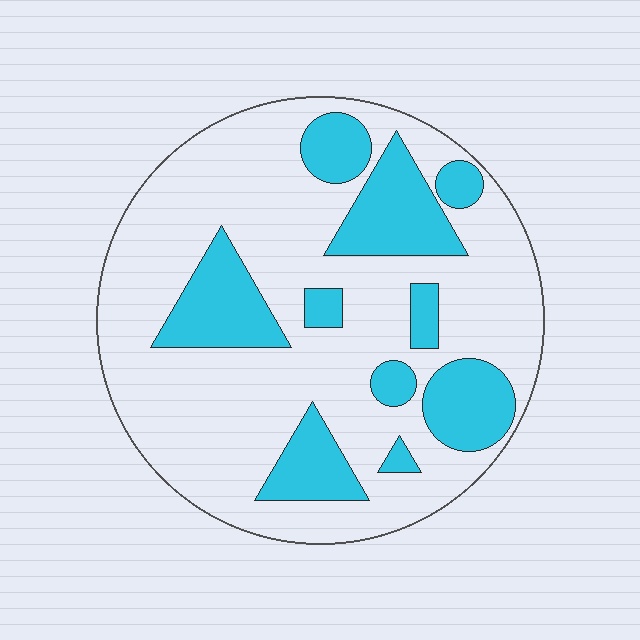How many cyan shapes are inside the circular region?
10.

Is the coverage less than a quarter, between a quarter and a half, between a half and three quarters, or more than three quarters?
Between a quarter and a half.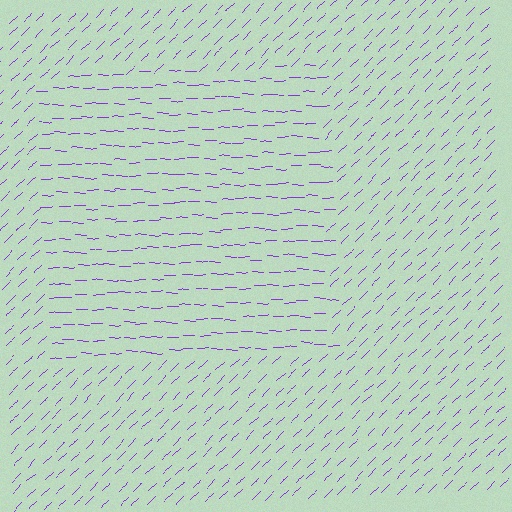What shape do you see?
I see a rectangle.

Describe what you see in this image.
The image is filled with small purple line segments. A rectangle region in the image has lines oriented differently from the surrounding lines, creating a visible texture boundary.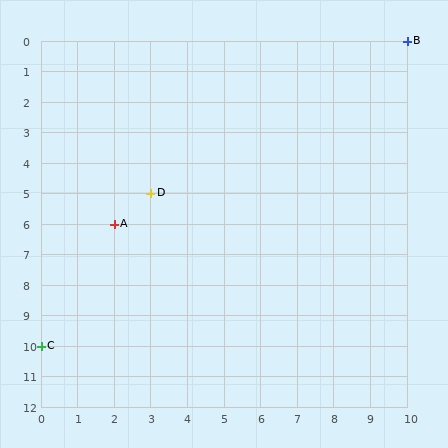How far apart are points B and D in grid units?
Points B and D are 7 columns and 5 rows apart (about 8.6 grid units diagonally).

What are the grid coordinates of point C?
Point C is at grid coordinates (0, 10).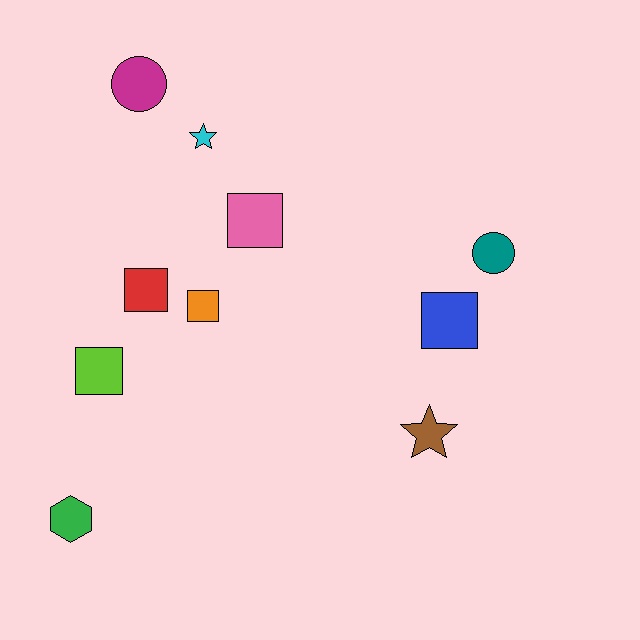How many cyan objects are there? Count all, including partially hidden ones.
There is 1 cyan object.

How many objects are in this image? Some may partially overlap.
There are 10 objects.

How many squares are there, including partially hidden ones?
There are 5 squares.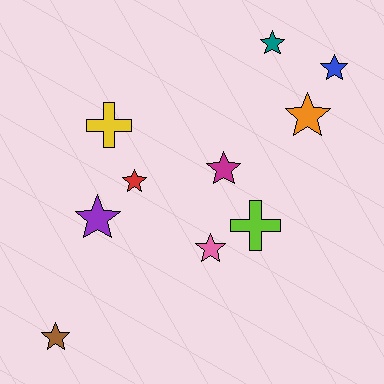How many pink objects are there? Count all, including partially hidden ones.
There is 1 pink object.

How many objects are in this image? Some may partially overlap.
There are 10 objects.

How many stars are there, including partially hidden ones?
There are 8 stars.